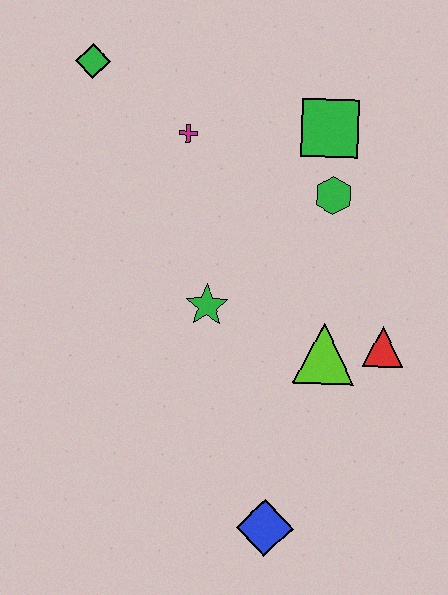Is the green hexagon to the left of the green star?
No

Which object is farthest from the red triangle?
The green diamond is farthest from the red triangle.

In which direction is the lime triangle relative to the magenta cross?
The lime triangle is below the magenta cross.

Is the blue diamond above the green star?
No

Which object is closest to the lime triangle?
The red triangle is closest to the lime triangle.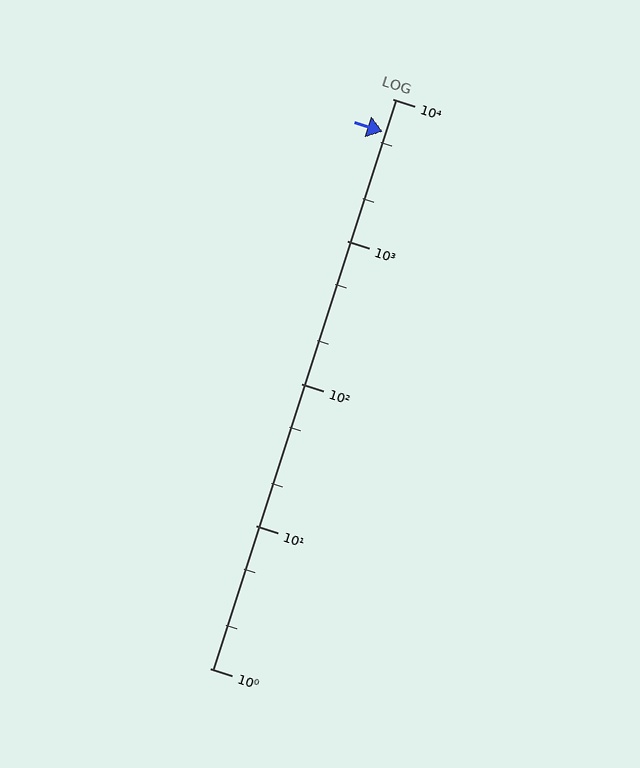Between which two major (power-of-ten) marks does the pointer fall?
The pointer is between 1000 and 10000.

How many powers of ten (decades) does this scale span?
The scale spans 4 decades, from 1 to 10000.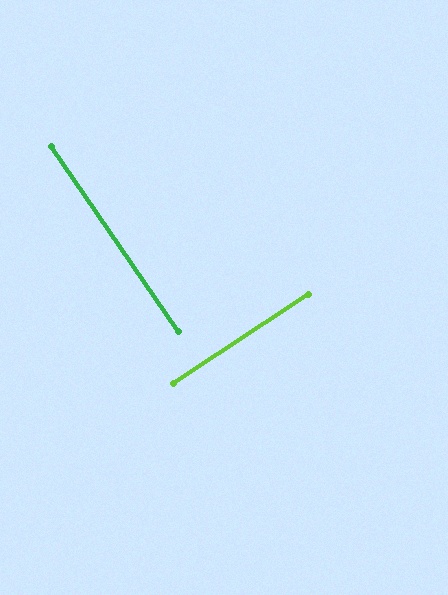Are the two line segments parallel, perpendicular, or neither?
Perpendicular — they meet at approximately 89°.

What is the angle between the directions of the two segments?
Approximately 89 degrees.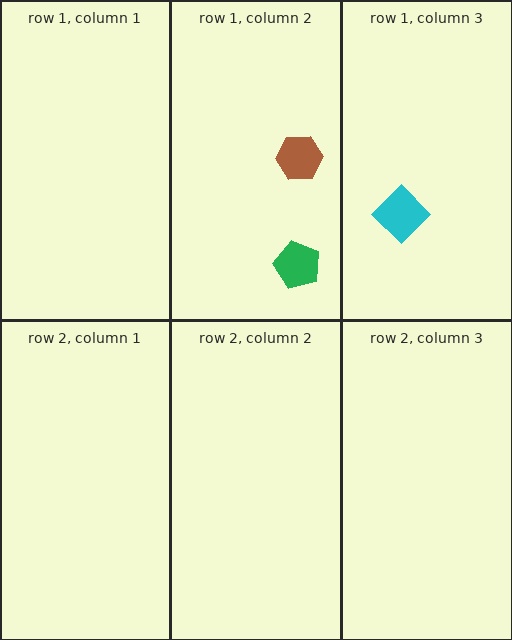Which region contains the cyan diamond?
The row 1, column 3 region.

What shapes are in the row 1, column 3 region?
The cyan diamond.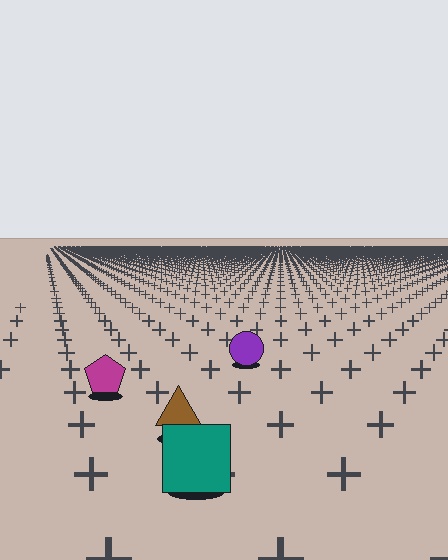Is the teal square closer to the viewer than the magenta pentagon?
Yes. The teal square is closer — you can tell from the texture gradient: the ground texture is coarser near it.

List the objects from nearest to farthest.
From nearest to farthest: the teal square, the brown triangle, the magenta pentagon, the purple circle.